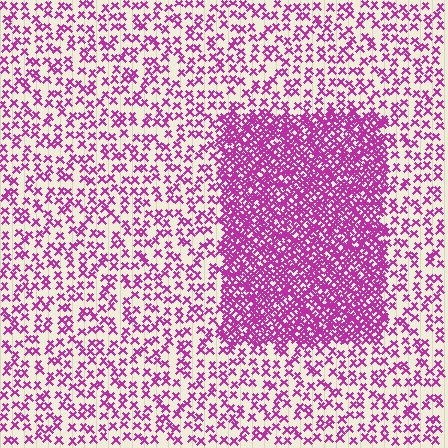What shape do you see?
I see a rectangle.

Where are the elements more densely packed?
The elements are more densely packed inside the rectangle boundary.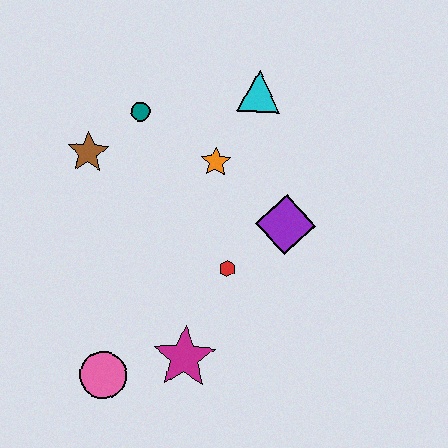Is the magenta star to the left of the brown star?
No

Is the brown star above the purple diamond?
Yes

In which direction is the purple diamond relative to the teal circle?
The purple diamond is to the right of the teal circle.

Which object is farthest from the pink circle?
The cyan triangle is farthest from the pink circle.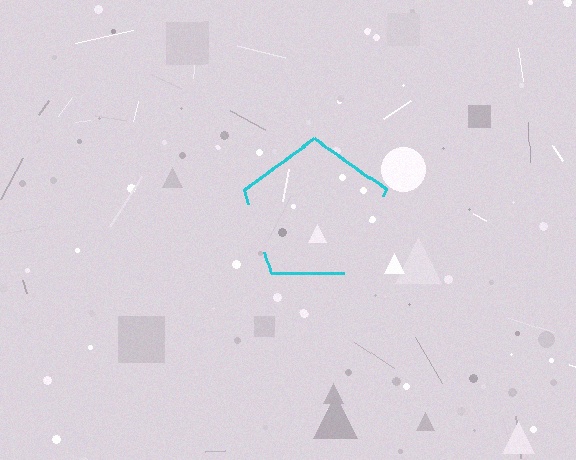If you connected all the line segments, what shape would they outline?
They would outline a pentagon.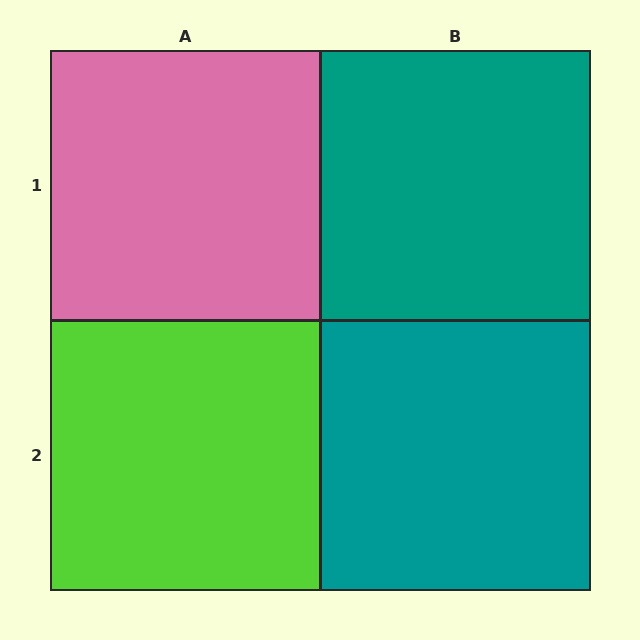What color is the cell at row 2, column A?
Lime.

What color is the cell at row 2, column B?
Teal.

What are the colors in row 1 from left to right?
Pink, teal.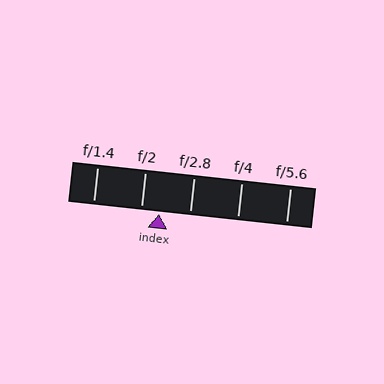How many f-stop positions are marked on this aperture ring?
There are 5 f-stop positions marked.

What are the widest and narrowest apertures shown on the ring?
The widest aperture shown is f/1.4 and the narrowest is f/5.6.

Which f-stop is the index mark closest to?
The index mark is closest to f/2.